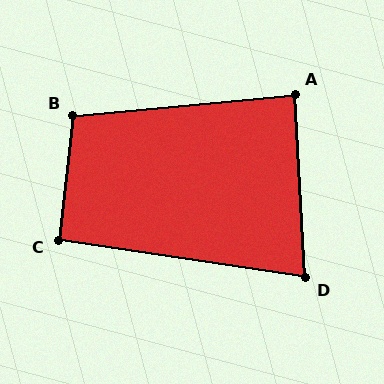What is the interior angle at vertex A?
Approximately 88 degrees (approximately right).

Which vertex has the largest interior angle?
B, at approximately 102 degrees.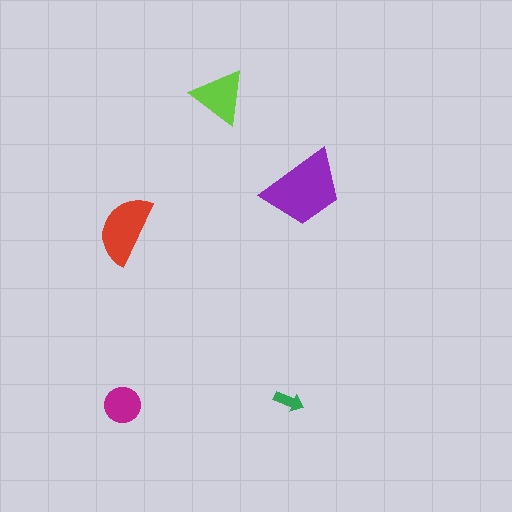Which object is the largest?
The purple trapezoid.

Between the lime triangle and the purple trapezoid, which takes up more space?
The purple trapezoid.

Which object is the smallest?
The green arrow.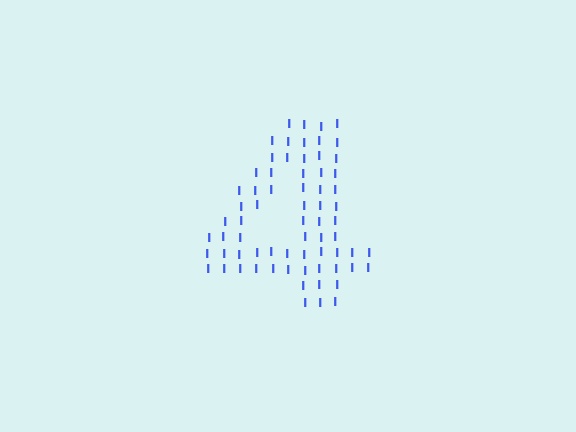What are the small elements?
The small elements are letter I's.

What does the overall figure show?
The overall figure shows the digit 4.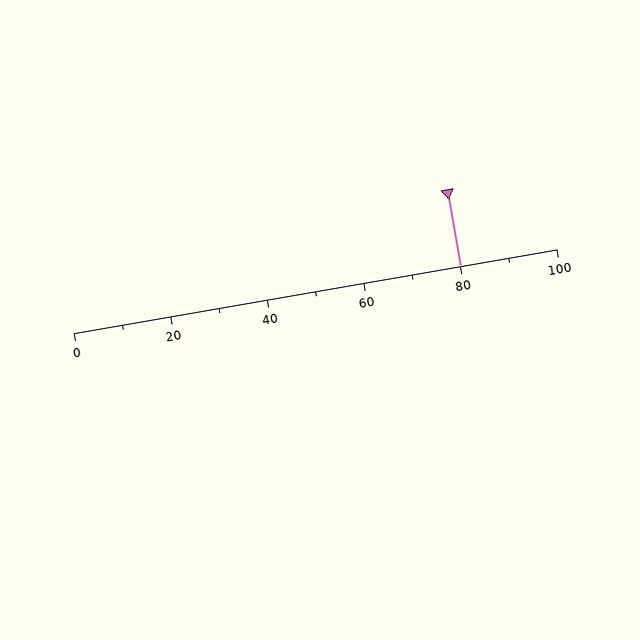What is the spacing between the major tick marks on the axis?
The major ticks are spaced 20 apart.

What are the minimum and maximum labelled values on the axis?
The axis runs from 0 to 100.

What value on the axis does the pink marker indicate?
The marker indicates approximately 80.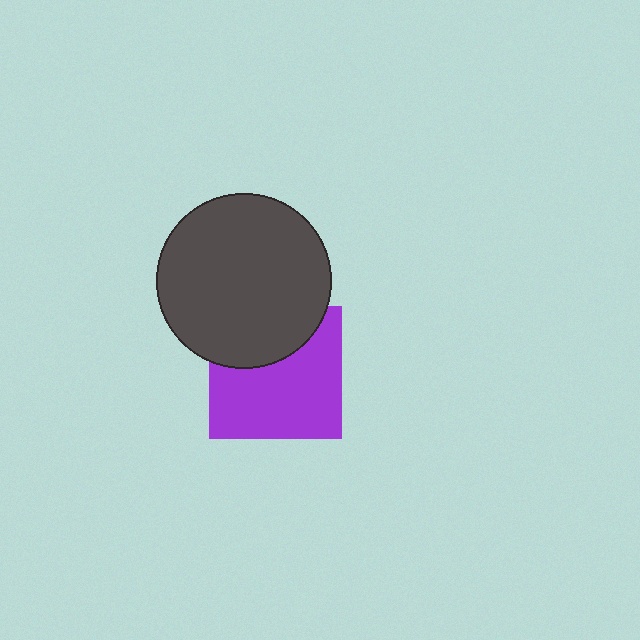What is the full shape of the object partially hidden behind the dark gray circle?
The partially hidden object is a purple square.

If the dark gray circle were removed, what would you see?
You would see the complete purple square.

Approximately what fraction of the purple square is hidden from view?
Roughly 34% of the purple square is hidden behind the dark gray circle.